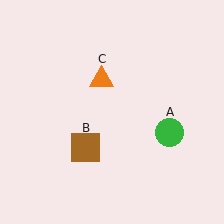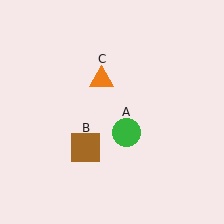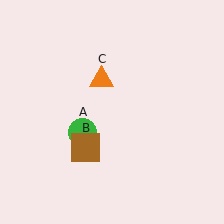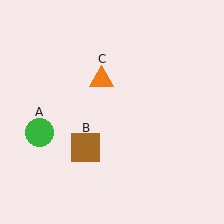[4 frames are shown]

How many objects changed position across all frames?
1 object changed position: green circle (object A).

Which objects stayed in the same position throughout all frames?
Brown square (object B) and orange triangle (object C) remained stationary.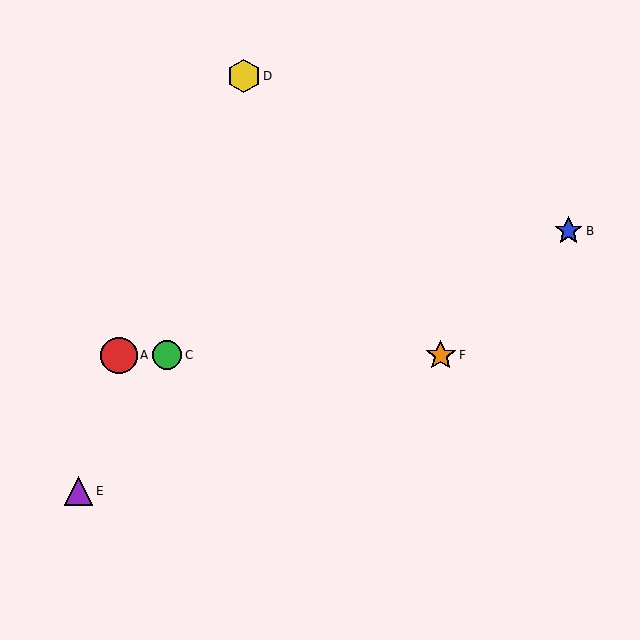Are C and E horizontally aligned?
No, C is at y≈355 and E is at y≈491.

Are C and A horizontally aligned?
Yes, both are at y≈355.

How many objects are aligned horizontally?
3 objects (A, C, F) are aligned horizontally.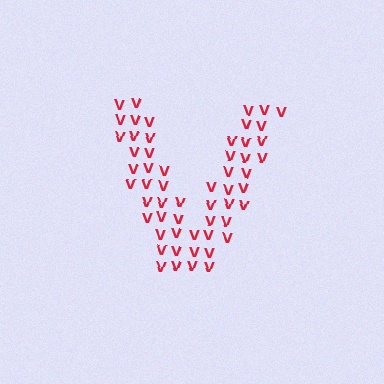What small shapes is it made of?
It is made of small letter V's.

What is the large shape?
The large shape is the letter V.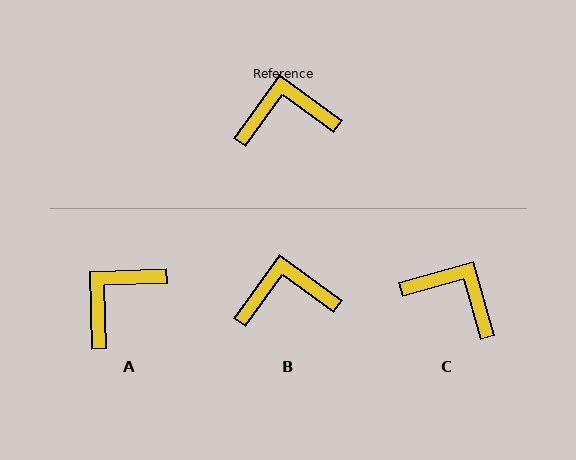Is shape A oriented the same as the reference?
No, it is off by about 38 degrees.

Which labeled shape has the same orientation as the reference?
B.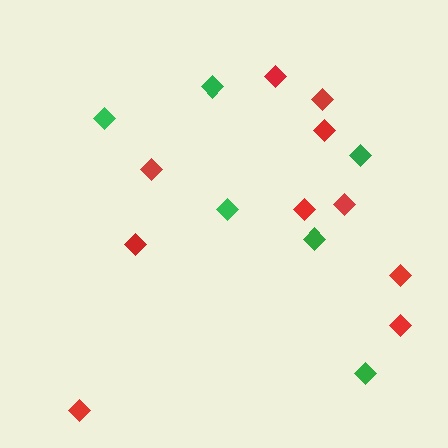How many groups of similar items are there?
There are 2 groups: one group of red diamonds (10) and one group of green diamonds (6).